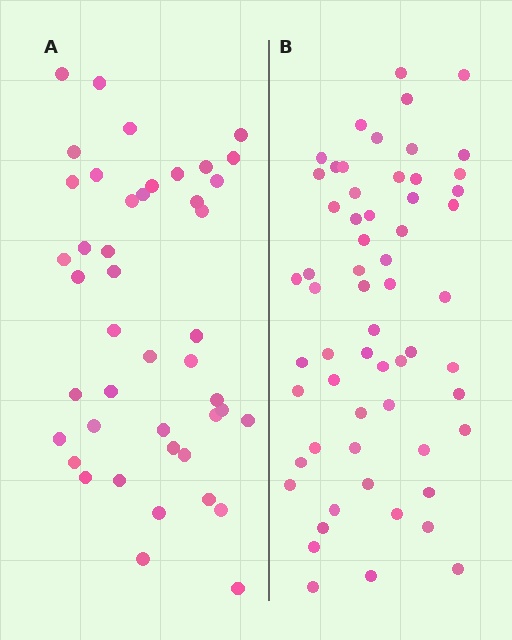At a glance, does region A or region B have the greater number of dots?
Region B (the right region) has more dots.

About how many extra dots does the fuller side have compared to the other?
Region B has approximately 15 more dots than region A.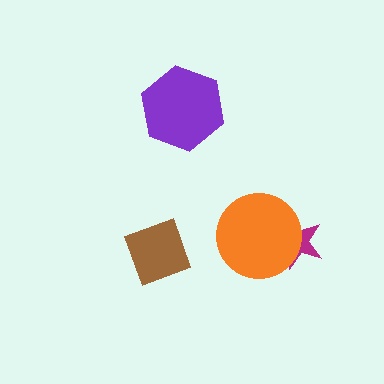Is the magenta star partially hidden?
Yes, it is partially covered by another shape.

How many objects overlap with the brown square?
0 objects overlap with the brown square.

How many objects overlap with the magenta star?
1 object overlaps with the magenta star.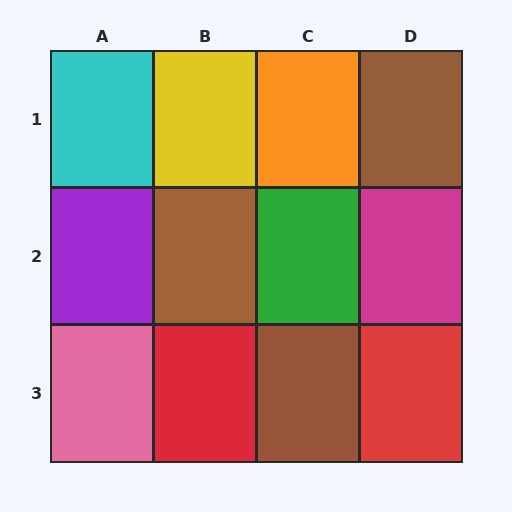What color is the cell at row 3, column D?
Red.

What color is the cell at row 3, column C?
Brown.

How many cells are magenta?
1 cell is magenta.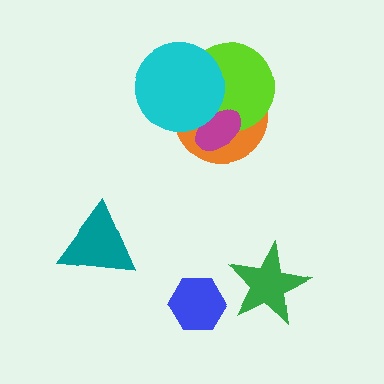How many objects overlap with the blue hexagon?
0 objects overlap with the blue hexagon.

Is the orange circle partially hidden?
Yes, it is partially covered by another shape.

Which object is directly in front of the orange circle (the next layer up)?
The lime circle is directly in front of the orange circle.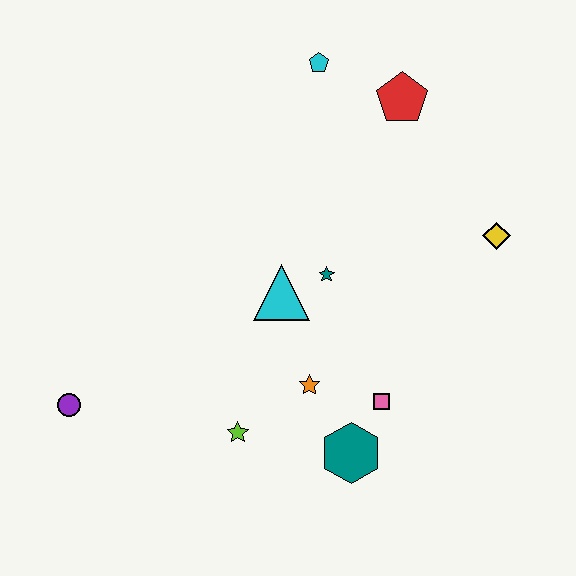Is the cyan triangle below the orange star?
No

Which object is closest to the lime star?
The orange star is closest to the lime star.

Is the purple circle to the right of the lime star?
No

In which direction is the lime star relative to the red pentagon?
The lime star is below the red pentagon.